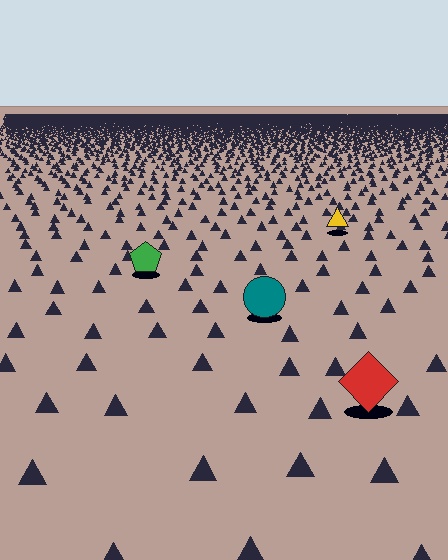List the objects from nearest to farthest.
From nearest to farthest: the red diamond, the teal circle, the green pentagon, the yellow triangle.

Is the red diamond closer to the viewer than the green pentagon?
Yes. The red diamond is closer — you can tell from the texture gradient: the ground texture is coarser near it.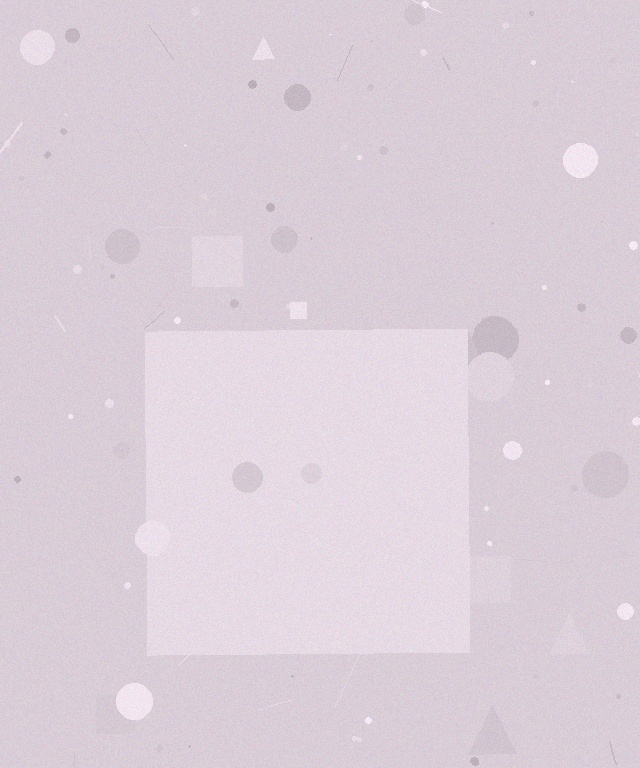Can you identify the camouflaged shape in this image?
The camouflaged shape is a square.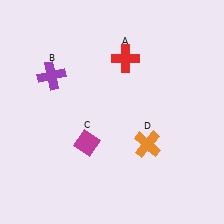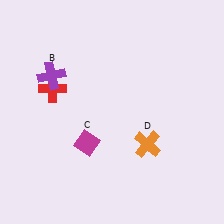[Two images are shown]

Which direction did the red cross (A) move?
The red cross (A) moved left.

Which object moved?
The red cross (A) moved left.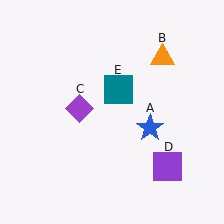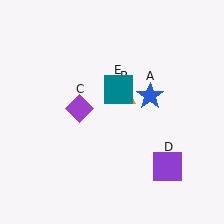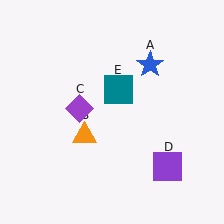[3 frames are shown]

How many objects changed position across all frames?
2 objects changed position: blue star (object A), orange triangle (object B).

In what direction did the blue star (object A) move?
The blue star (object A) moved up.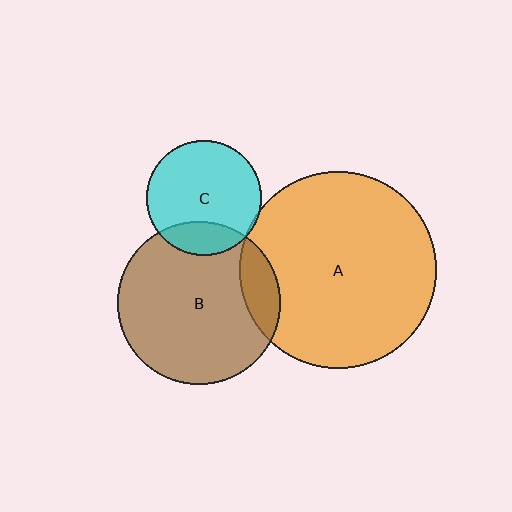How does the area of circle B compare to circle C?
Approximately 2.0 times.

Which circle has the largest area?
Circle A (orange).